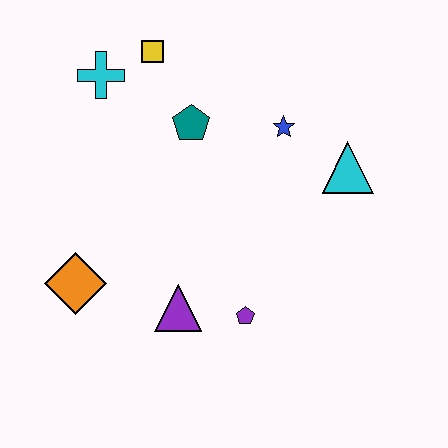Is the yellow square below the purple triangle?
No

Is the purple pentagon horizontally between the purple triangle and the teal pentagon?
No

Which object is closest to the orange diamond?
The purple triangle is closest to the orange diamond.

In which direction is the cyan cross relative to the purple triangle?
The cyan cross is above the purple triangle.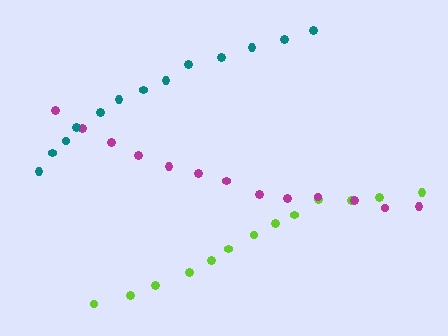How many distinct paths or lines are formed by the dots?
There are 3 distinct paths.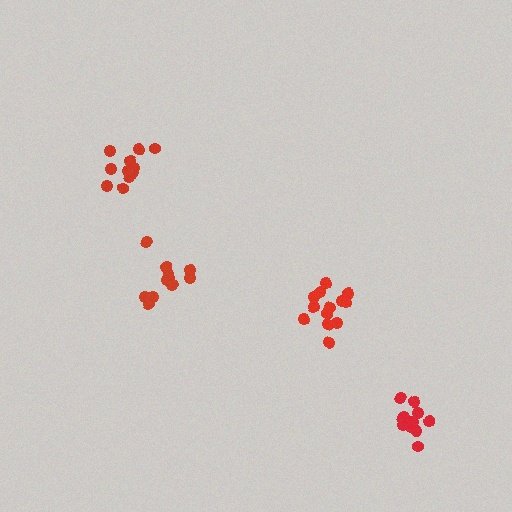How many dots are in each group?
Group 1: 11 dots, Group 2: 14 dots, Group 3: 12 dots, Group 4: 13 dots (50 total).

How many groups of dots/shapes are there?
There are 4 groups.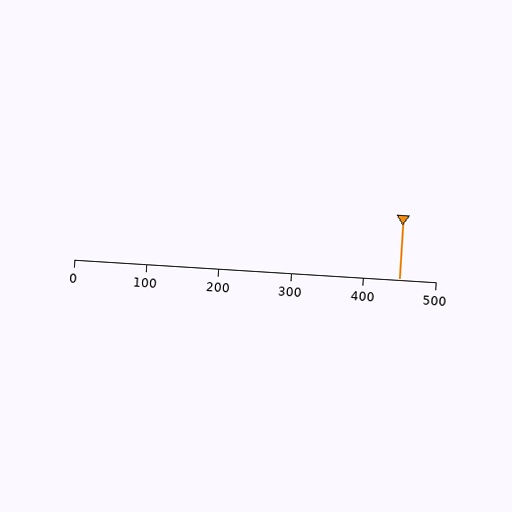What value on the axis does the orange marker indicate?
The marker indicates approximately 450.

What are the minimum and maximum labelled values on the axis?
The axis runs from 0 to 500.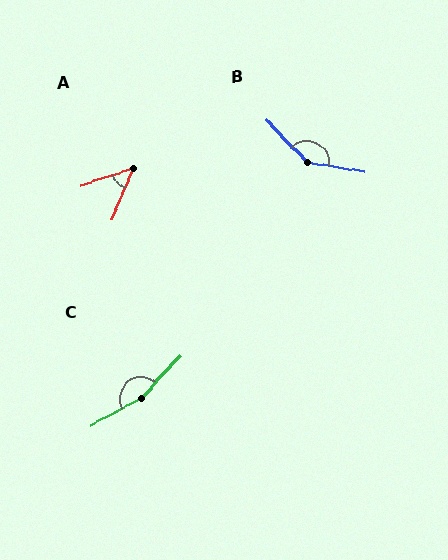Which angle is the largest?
C, at approximately 160 degrees.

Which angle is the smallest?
A, at approximately 48 degrees.